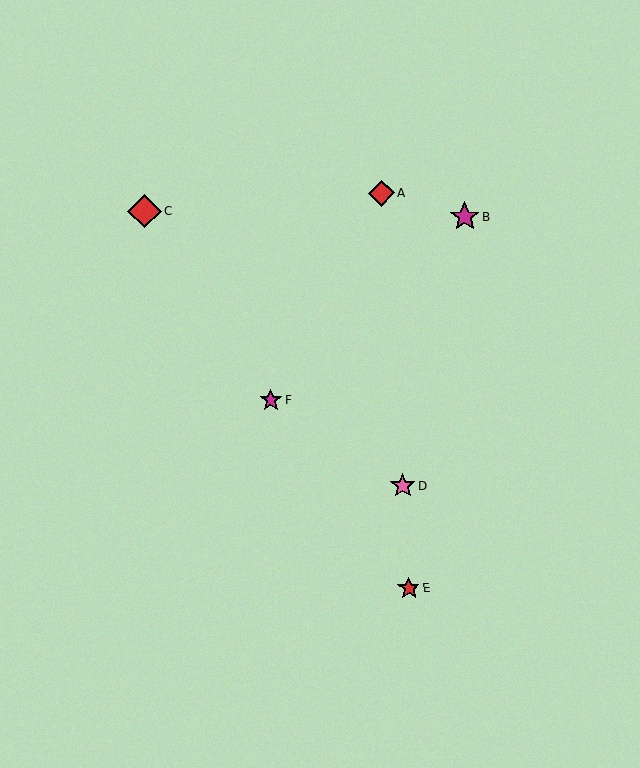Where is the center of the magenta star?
The center of the magenta star is at (464, 217).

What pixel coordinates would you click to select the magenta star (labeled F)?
Click at (271, 401) to select the magenta star F.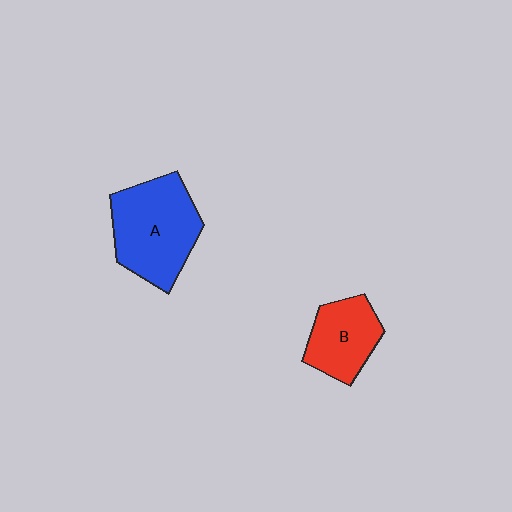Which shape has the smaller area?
Shape B (red).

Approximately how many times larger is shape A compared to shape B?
Approximately 1.6 times.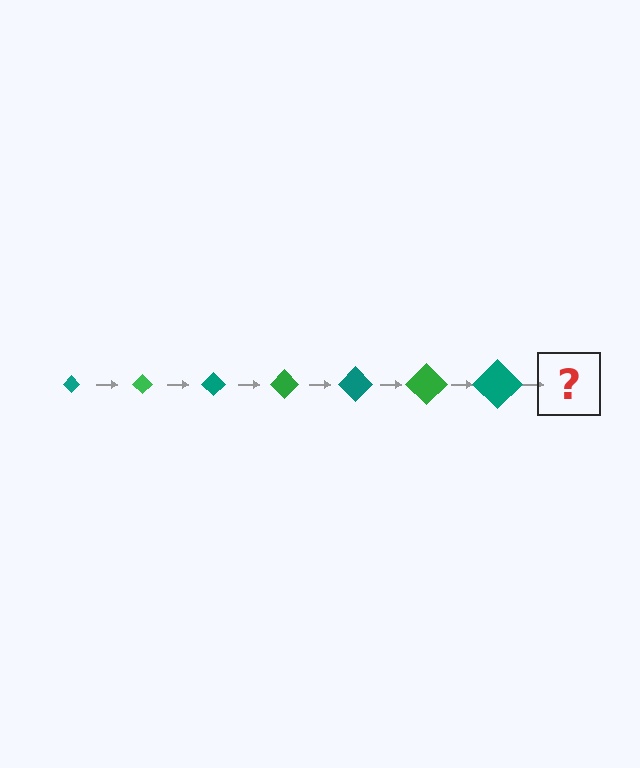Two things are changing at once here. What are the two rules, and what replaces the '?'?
The two rules are that the diamond grows larger each step and the color cycles through teal and green. The '?' should be a green diamond, larger than the previous one.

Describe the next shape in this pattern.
It should be a green diamond, larger than the previous one.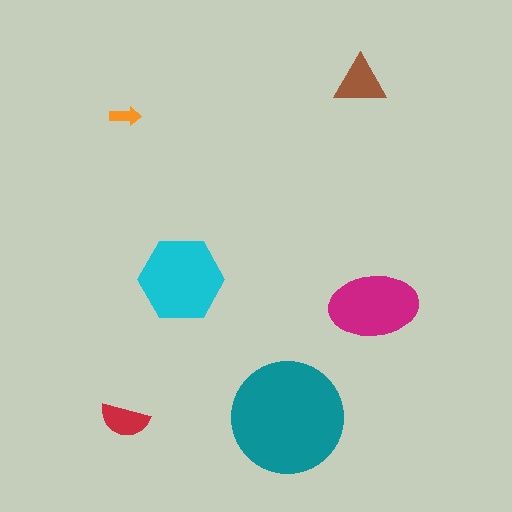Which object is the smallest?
The orange arrow.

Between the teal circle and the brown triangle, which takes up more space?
The teal circle.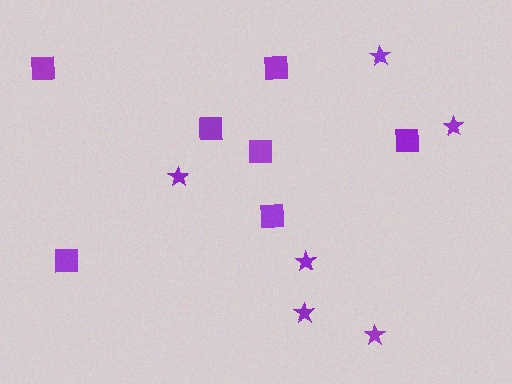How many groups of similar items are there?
There are 2 groups: one group of squares (7) and one group of stars (6).